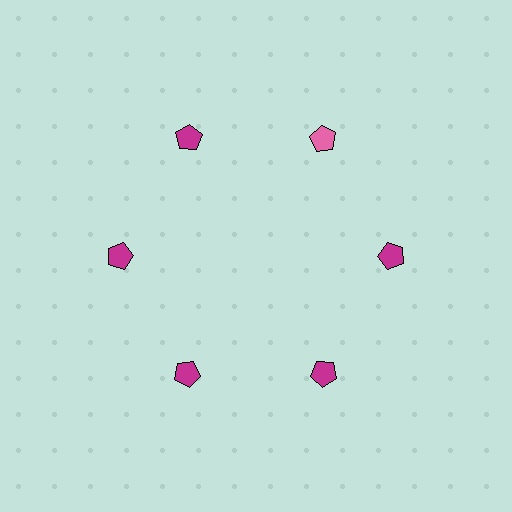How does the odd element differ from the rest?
It has a different color: pink instead of magenta.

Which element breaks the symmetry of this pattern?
The pink pentagon at roughly the 1 o'clock position breaks the symmetry. All other shapes are magenta pentagons.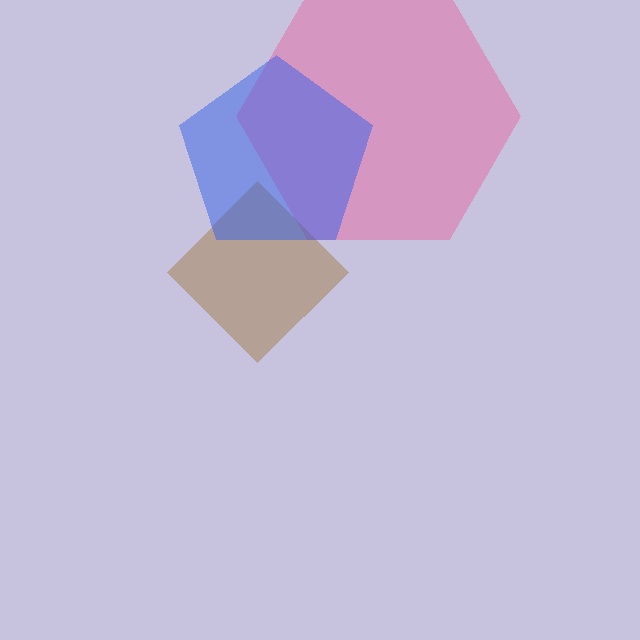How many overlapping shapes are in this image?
There are 3 overlapping shapes in the image.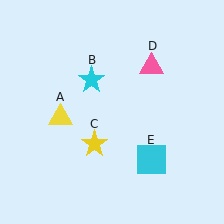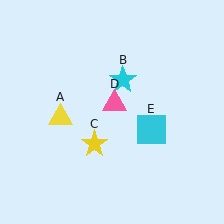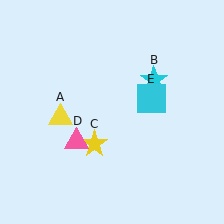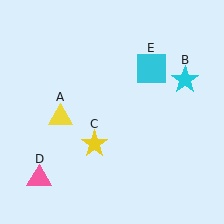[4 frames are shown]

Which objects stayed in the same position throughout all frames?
Yellow triangle (object A) and yellow star (object C) remained stationary.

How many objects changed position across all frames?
3 objects changed position: cyan star (object B), pink triangle (object D), cyan square (object E).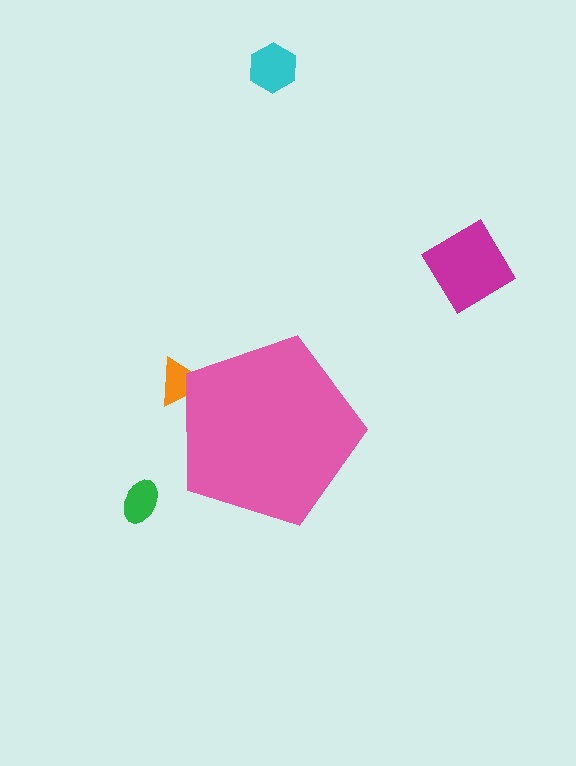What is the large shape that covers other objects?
A pink pentagon.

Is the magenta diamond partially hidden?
No, the magenta diamond is fully visible.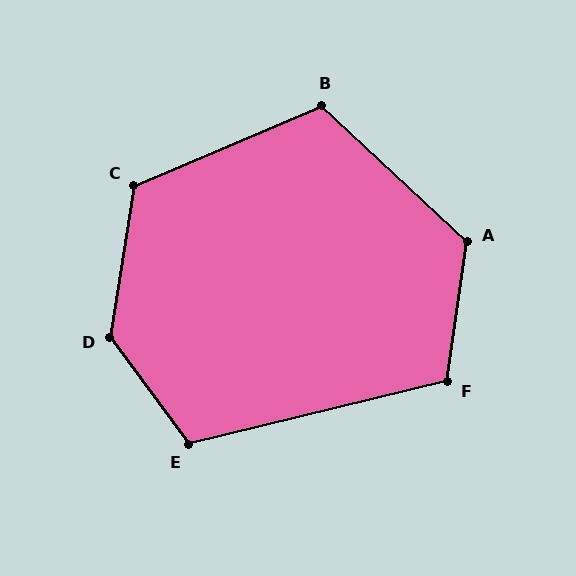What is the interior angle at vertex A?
Approximately 125 degrees (obtuse).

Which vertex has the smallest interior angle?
F, at approximately 111 degrees.